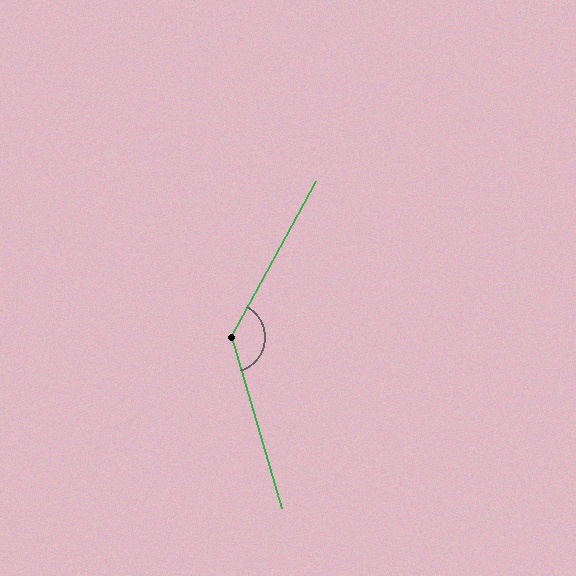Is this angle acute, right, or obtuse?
It is obtuse.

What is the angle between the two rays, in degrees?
Approximately 135 degrees.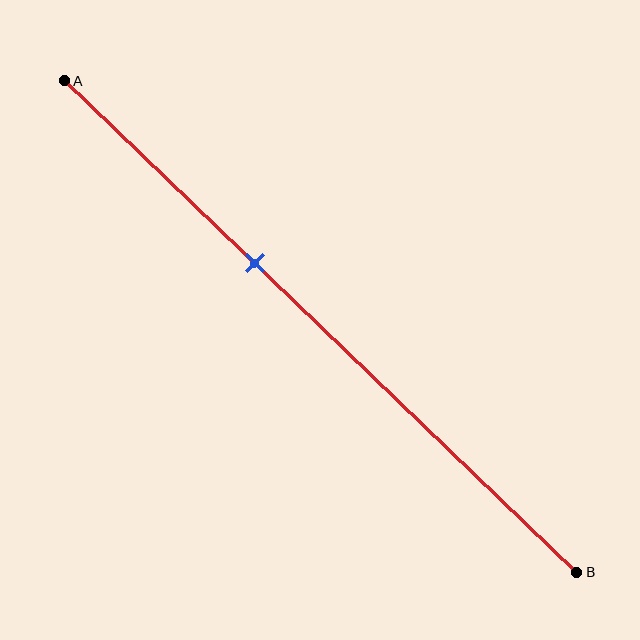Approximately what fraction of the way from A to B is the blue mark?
The blue mark is approximately 35% of the way from A to B.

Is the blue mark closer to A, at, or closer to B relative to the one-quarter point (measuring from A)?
The blue mark is closer to point B than the one-quarter point of segment AB.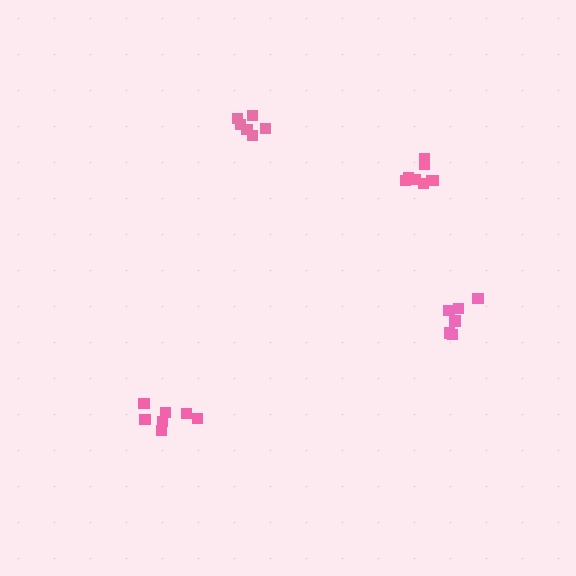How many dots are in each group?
Group 1: 6 dots, Group 2: 8 dots, Group 3: 6 dots, Group 4: 7 dots (27 total).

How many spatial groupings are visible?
There are 4 spatial groupings.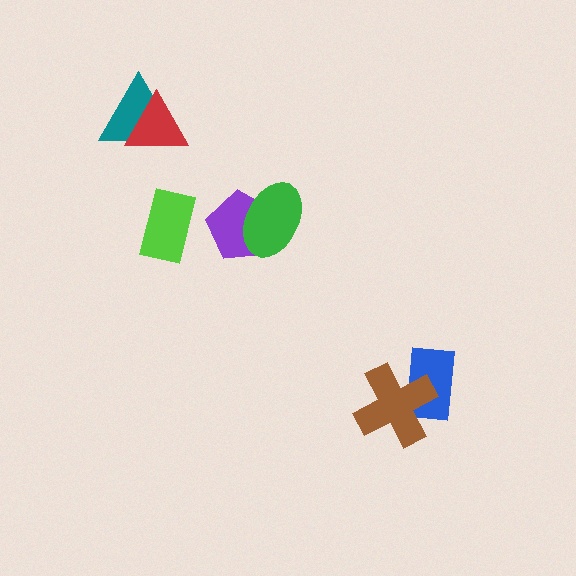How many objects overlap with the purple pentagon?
1 object overlaps with the purple pentagon.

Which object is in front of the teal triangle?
The red triangle is in front of the teal triangle.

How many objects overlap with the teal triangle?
1 object overlaps with the teal triangle.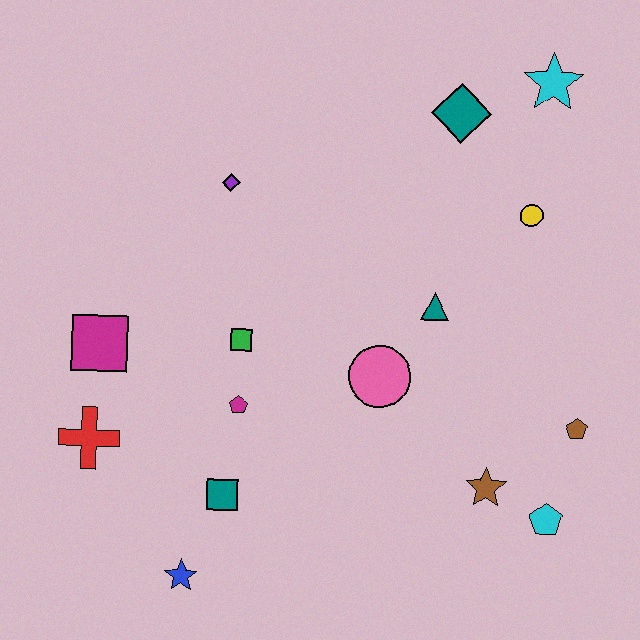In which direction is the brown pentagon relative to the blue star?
The brown pentagon is to the right of the blue star.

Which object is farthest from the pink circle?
The cyan star is farthest from the pink circle.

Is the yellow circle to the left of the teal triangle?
No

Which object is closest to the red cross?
The magenta square is closest to the red cross.